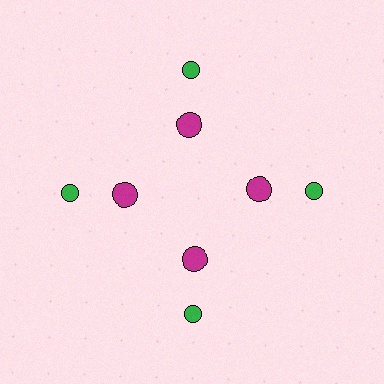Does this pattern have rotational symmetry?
Yes, this pattern has 4-fold rotational symmetry. It looks the same after rotating 90 degrees around the center.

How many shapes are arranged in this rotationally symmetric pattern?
There are 8 shapes, arranged in 4 groups of 2.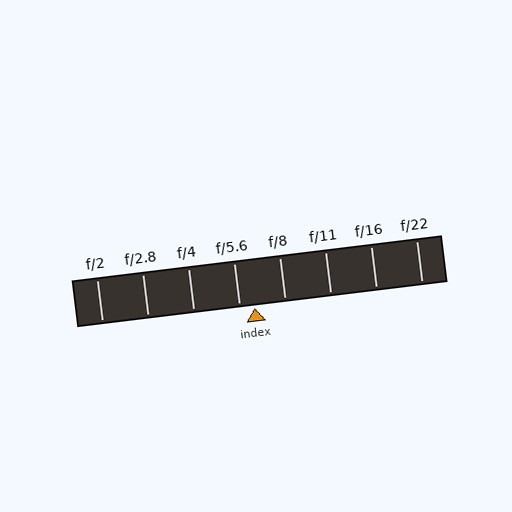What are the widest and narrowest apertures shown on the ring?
The widest aperture shown is f/2 and the narrowest is f/22.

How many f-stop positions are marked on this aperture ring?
There are 8 f-stop positions marked.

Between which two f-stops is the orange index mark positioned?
The index mark is between f/5.6 and f/8.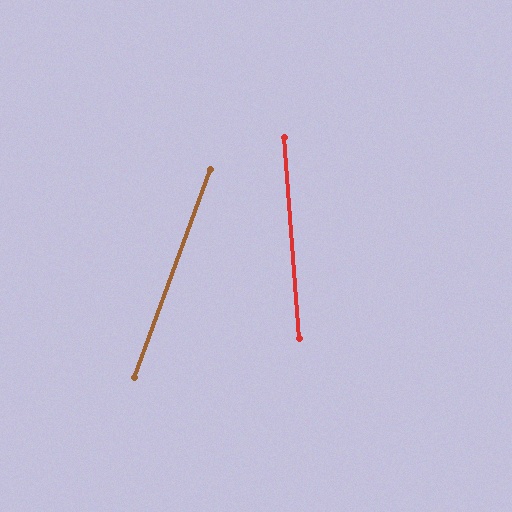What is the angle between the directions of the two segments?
Approximately 25 degrees.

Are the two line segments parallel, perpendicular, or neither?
Neither parallel nor perpendicular — they differ by about 25°.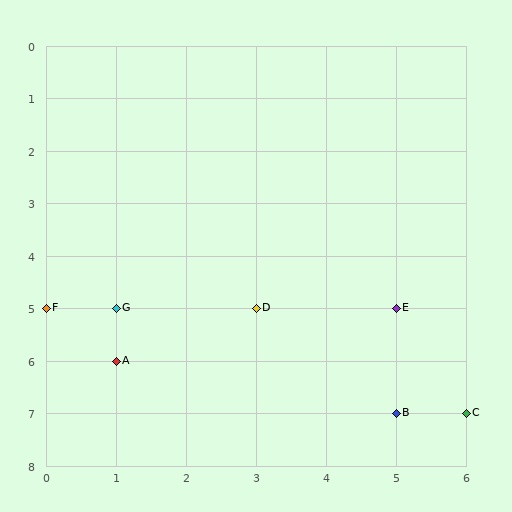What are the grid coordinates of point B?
Point B is at grid coordinates (5, 7).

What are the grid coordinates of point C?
Point C is at grid coordinates (6, 7).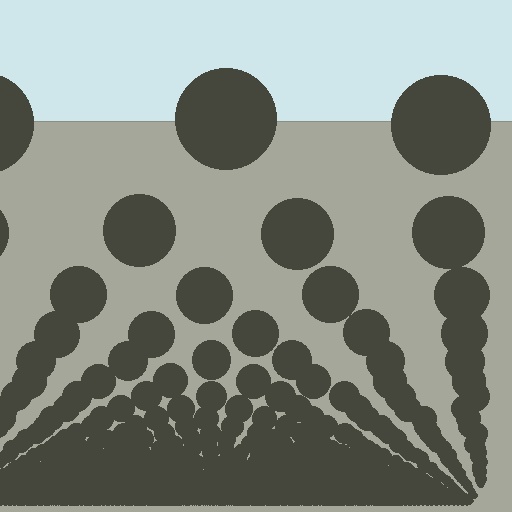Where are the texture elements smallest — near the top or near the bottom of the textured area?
Near the bottom.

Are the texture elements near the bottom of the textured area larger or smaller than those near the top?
Smaller. The gradient is inverted — elements near the bottom are smaller and denser.